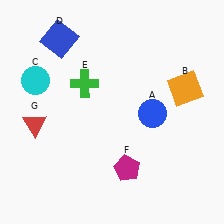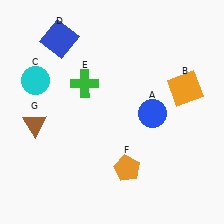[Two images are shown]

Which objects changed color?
F changed from magenta to orange. G changed from red to brown.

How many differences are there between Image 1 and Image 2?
There are 2 differences between the two images.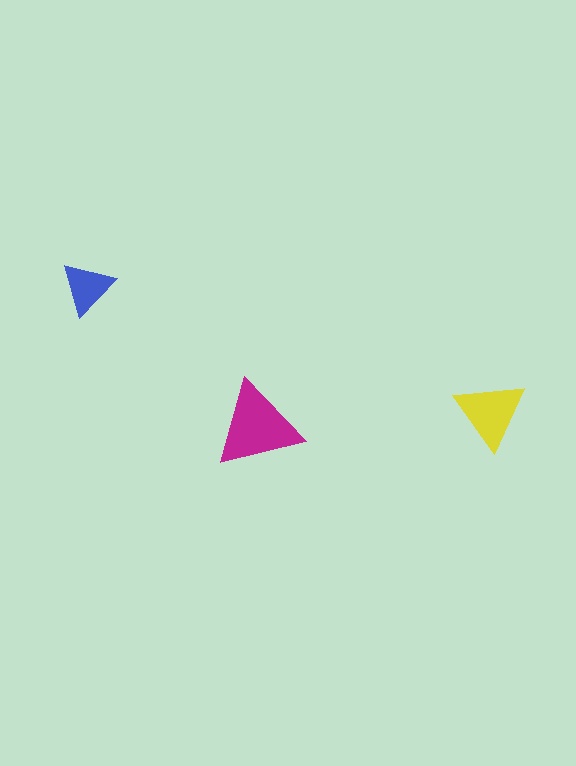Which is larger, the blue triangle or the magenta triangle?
The magenta one.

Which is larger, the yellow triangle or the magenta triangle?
The magenta one.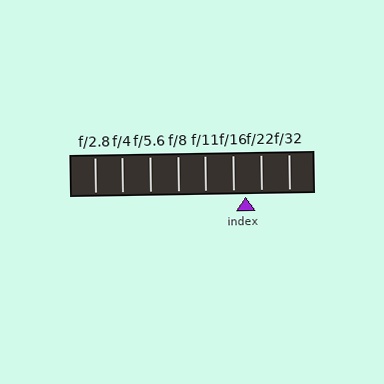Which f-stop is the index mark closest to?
The index mark is closest to f/16.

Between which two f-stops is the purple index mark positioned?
The index mark is between f/16 and f/22.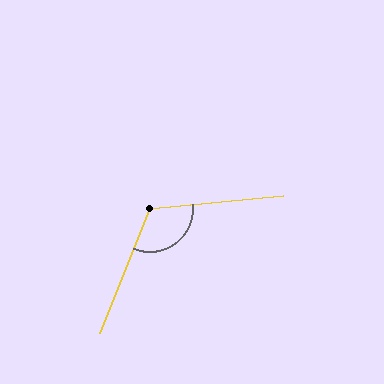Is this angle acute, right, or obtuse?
It is obtuse.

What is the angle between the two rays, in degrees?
Approximately 117 degrees.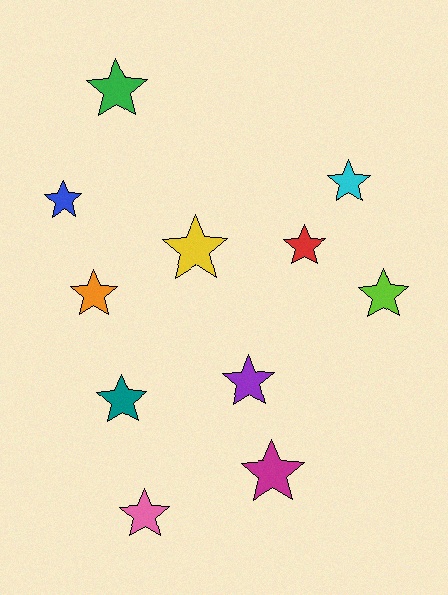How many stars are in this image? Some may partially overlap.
There are 11 stars.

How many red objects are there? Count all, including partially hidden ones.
There is 1 red object.